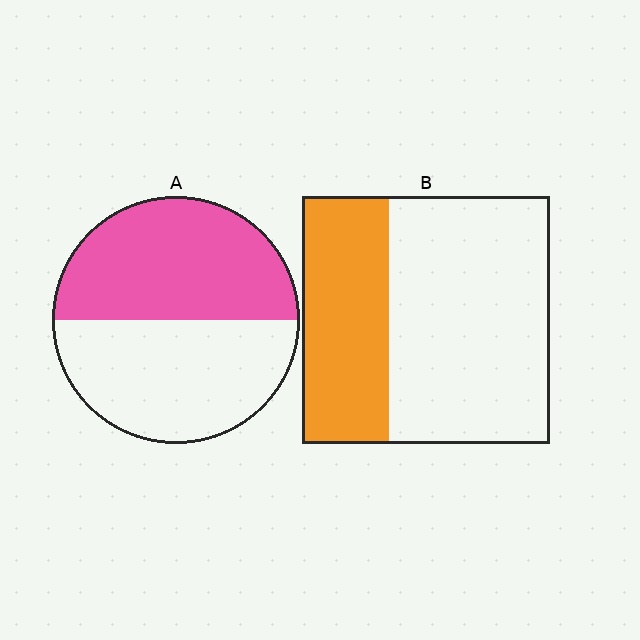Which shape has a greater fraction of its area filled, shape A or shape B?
Shape A.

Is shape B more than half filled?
No.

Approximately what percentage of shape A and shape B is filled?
A is approximately 50% and B is approximately 35%.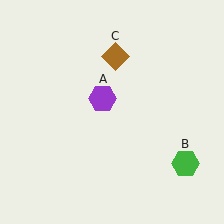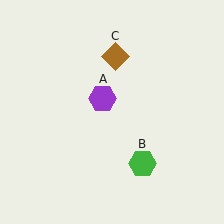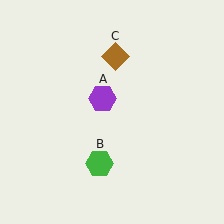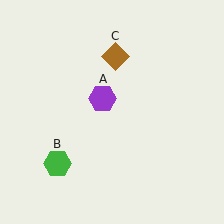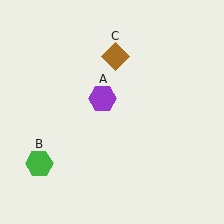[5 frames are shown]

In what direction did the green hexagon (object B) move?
The green hexagon (object B) moved left.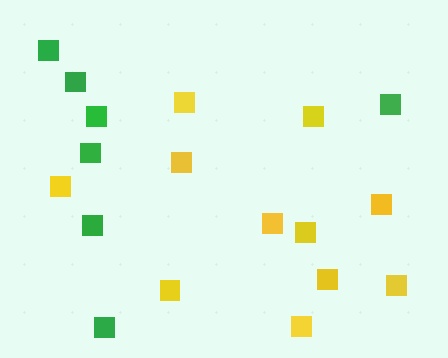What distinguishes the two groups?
There are 2 groups: one group of yellow squares (11) and one group of green squares (7).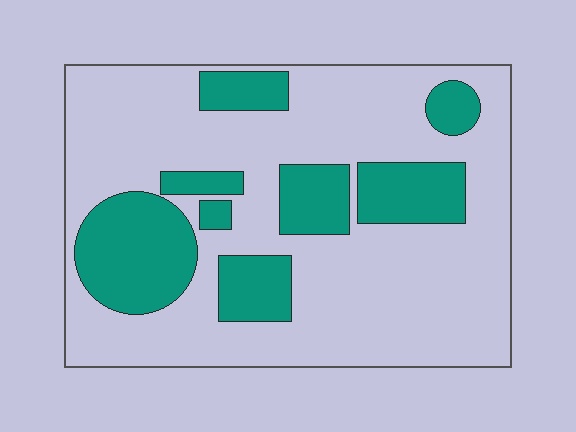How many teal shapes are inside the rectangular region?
8.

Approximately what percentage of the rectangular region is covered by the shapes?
Approximately 30%.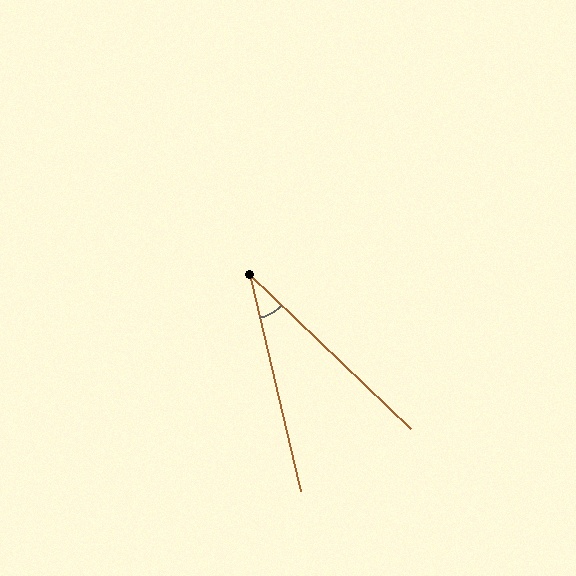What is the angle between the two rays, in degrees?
Approximately 33 degrees.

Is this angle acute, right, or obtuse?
It is acute.